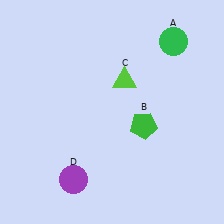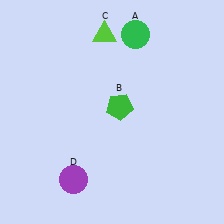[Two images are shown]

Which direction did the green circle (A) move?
The green circle (A) moved left.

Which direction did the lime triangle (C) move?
The lime triangle (C) moved up.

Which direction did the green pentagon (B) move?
The green pentagon (B) moved left.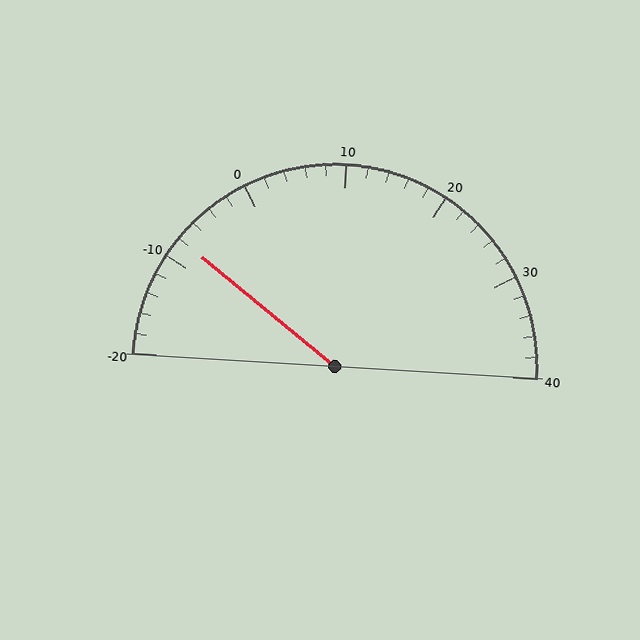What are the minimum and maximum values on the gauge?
The gauge ranges from -20 to 40.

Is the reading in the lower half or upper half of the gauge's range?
The reading is in the lower half of the range (-20 to 40).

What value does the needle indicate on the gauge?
The needle indicates approximately -8.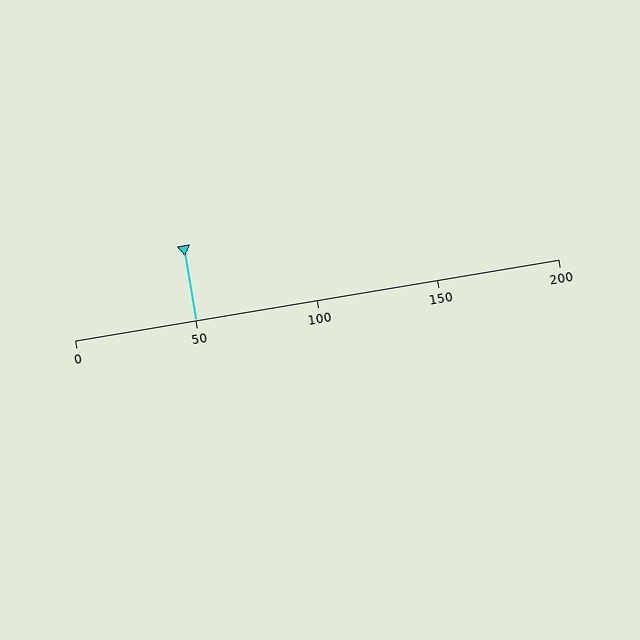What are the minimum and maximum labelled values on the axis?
The axis runs from 0 to 200.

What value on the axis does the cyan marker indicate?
The marker indicates approximately 50.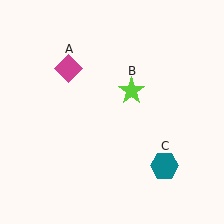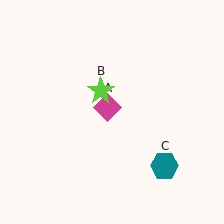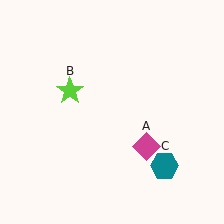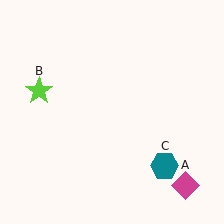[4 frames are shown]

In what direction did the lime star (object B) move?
The lime star (object B) moved left.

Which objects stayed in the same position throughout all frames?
Teal hexagon (object C) remained stationary.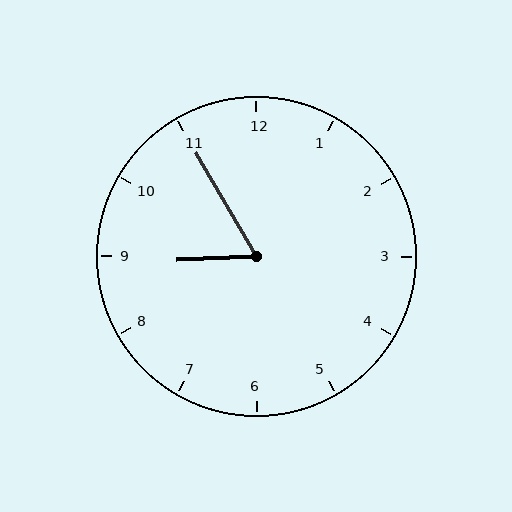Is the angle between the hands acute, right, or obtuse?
It is acute.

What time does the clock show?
8:55.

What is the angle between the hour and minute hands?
Approximately 62 degrees.